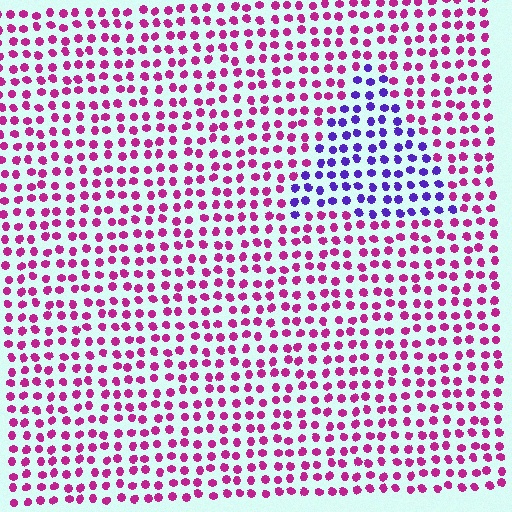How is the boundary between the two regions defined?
The boundary is defined purely by a slight shift in hue (about 59 degrees). Spacing, size, and orientation are identical on both sides.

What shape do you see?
I see a triangle.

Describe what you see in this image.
The image is filled with small magenta elements in a uniform arrangement. A triangle-shaped region is visible where the elements are tinted to a slightly different hue, forming a subtle color boundary.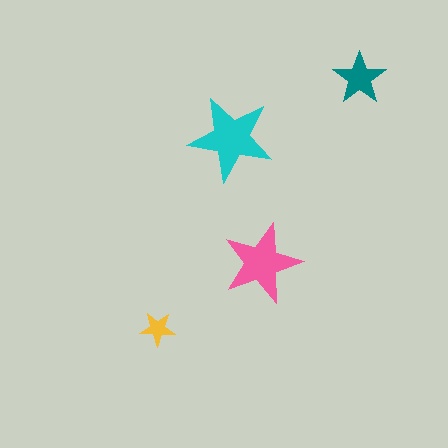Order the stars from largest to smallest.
the cyan one, the pink one, the teal one, the yellow one.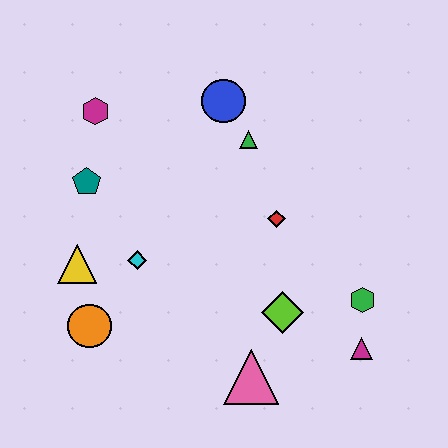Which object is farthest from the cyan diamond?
The magenta triangle is farthest from the cyan diamond.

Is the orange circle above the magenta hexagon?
No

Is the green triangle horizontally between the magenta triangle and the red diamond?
No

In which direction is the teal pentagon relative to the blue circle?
The teal pentagon is to the left of the blue circle.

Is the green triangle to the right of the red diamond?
No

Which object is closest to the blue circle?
The green triangle is closest to the blue circle.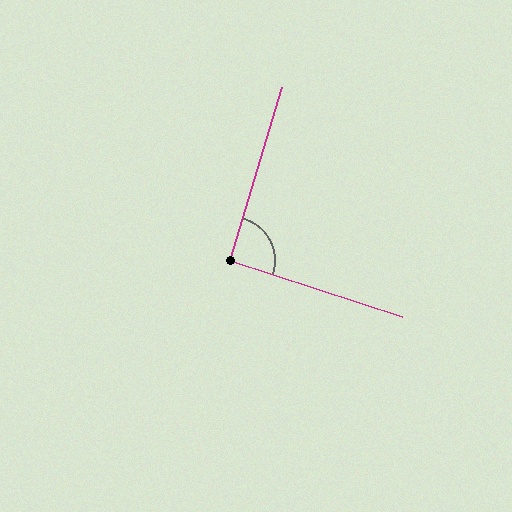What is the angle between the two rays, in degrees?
Approximately 92 degrees.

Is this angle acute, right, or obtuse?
It is approximately a right angle.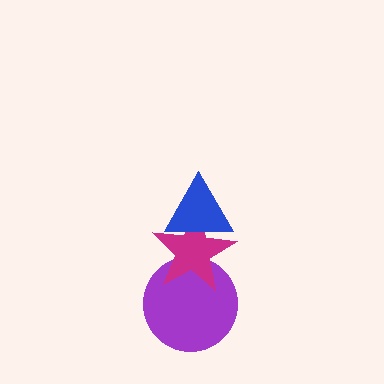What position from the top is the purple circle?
The purple circle is 3rd from the top.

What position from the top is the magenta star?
The magenta star is 2nd from the top.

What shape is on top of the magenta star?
The blue triangle is on top of the magenta star.